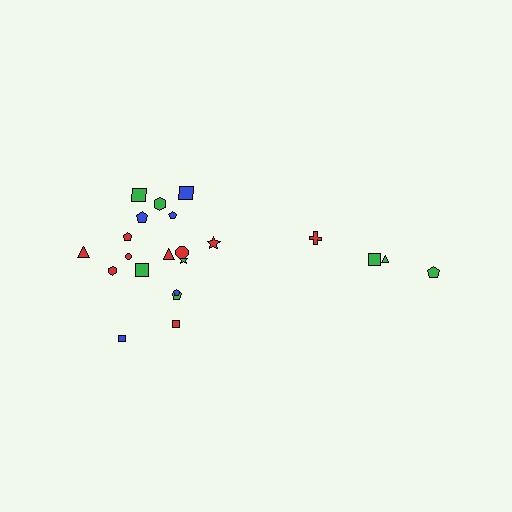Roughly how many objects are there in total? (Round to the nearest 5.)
Roughly 20 objects in total.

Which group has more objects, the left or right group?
The left group.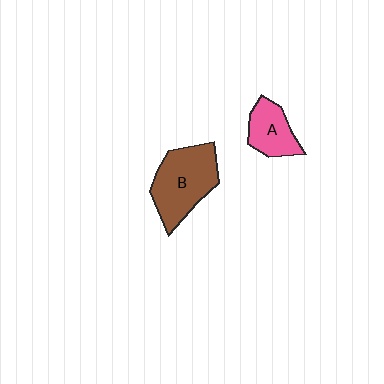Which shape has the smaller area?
Shape A (pink).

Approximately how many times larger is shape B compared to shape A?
Approximately 1.8 times.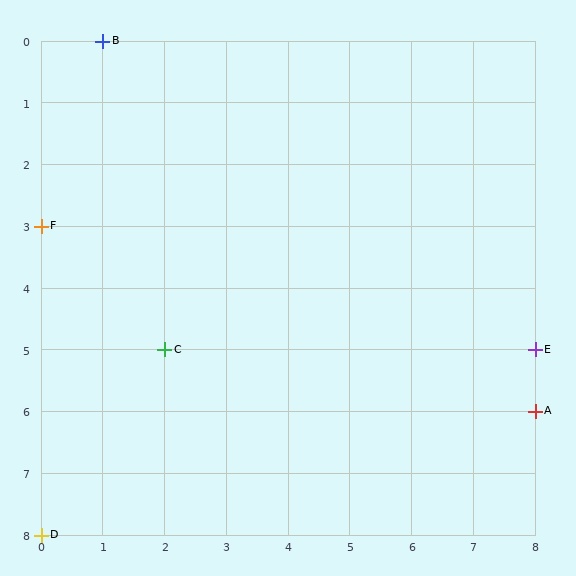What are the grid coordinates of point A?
Point A is at grid coordinates (8, 6).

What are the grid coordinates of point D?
Point D is at grid coordinates (0, 8).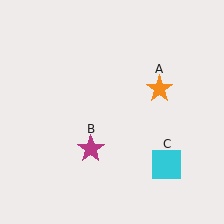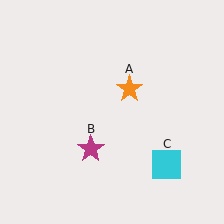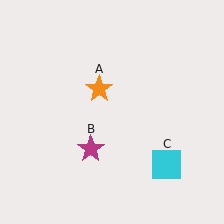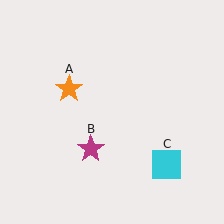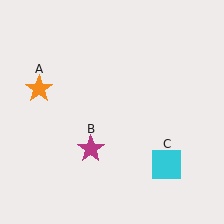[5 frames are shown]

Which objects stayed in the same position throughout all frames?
Magenta star (object B) and cyan square (object C) remained stationary.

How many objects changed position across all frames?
1 object changed position: orange star (object A).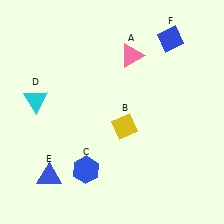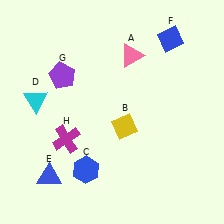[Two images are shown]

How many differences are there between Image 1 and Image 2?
There are 2 differences between the two images.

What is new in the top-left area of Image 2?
A purple pentagon (G) was added in the top-left area of Image 2.